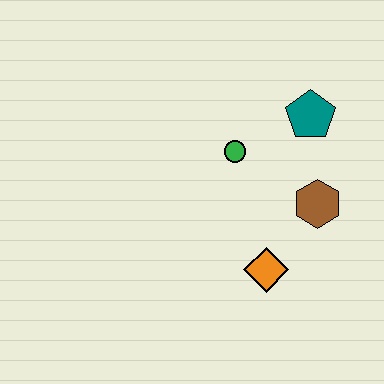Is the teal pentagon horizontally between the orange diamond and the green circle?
No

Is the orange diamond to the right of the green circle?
Yes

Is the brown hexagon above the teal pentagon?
No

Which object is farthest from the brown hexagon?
The green circle is farthest from the brown hexagon.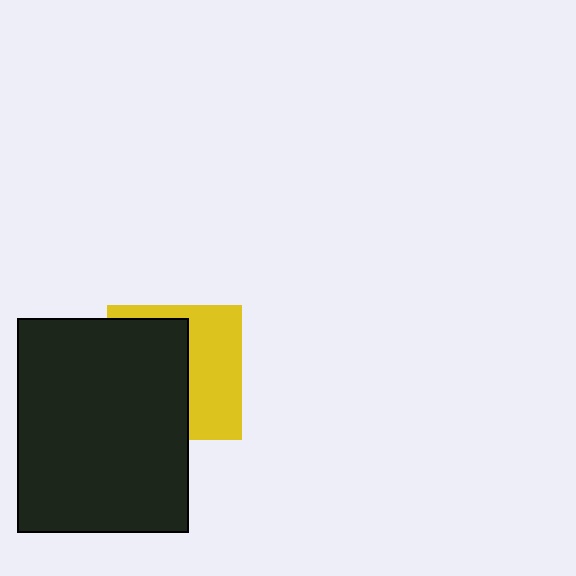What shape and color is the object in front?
The object in front is a black rectangle.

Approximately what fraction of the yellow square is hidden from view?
Roughly 56% of the yellow square is hidden behind the black rectangle.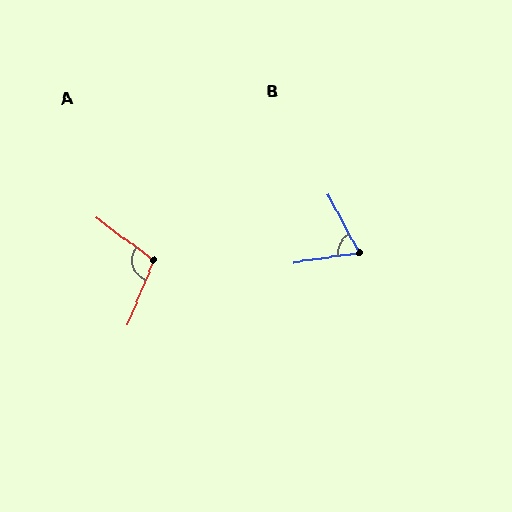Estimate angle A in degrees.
Approximately 104 degrees.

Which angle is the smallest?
B, at approximately 70 degrees.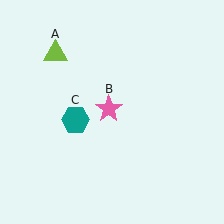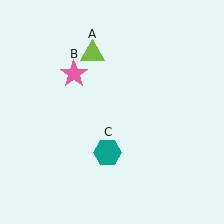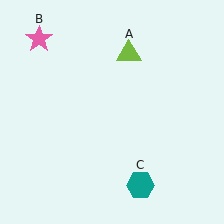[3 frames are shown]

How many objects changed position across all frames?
3 objects changed position: lime triangle (object A), pink star (object B), teal hexagon (object C).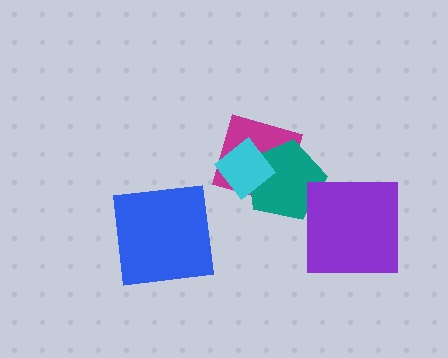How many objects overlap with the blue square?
0 objects overlap with the blue square.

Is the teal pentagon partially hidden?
Yes, it is partially covered by another shape.